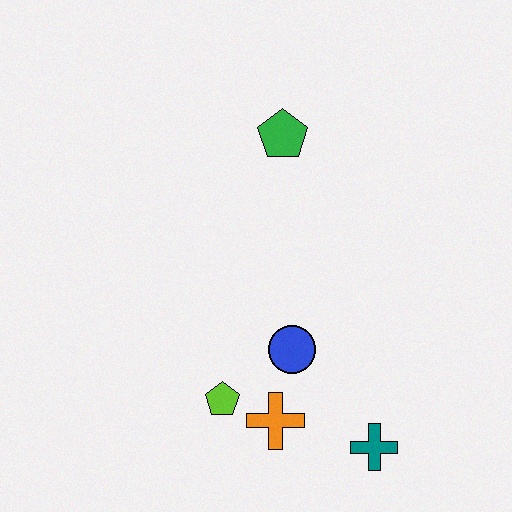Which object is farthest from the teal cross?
The green pentagon is farthest from the teal cross.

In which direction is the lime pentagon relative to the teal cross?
The lime pentagon is to the left of the teal cross.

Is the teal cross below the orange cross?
Yes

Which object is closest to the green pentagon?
The blue circle is closest to the green pentagon.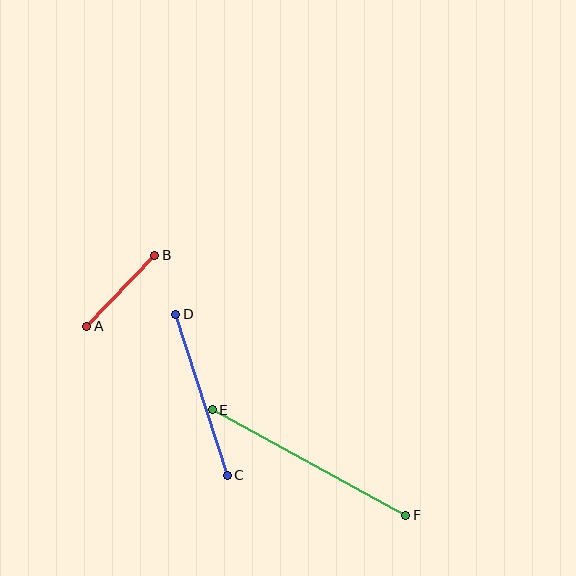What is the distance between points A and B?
The distance is approximately 98 pixels.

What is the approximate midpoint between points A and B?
The midpoint is at approximately (121, 291) pixels.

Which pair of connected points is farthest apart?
Points E and F are farthest apart.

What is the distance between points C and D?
The distance is approximately 169 pixels.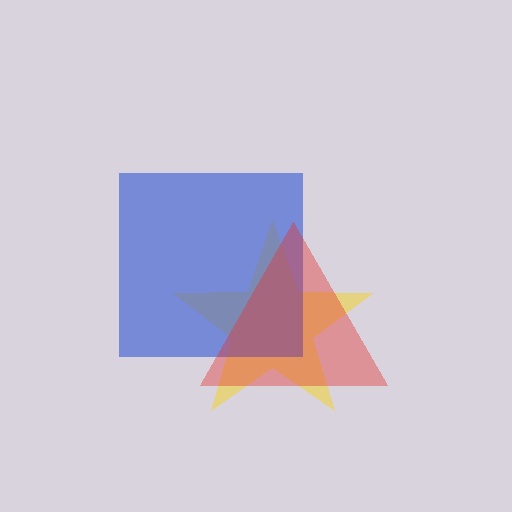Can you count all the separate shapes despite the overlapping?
Yes, there are 3 separate shapes.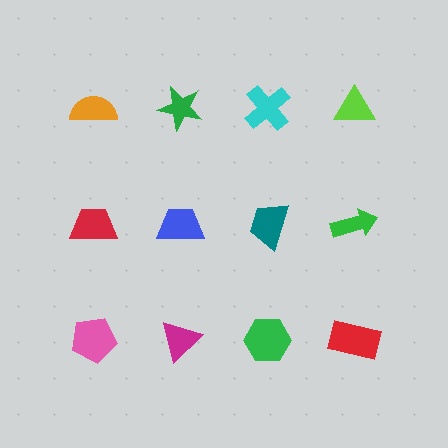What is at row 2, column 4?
A green arrow.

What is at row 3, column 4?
A red rectangle.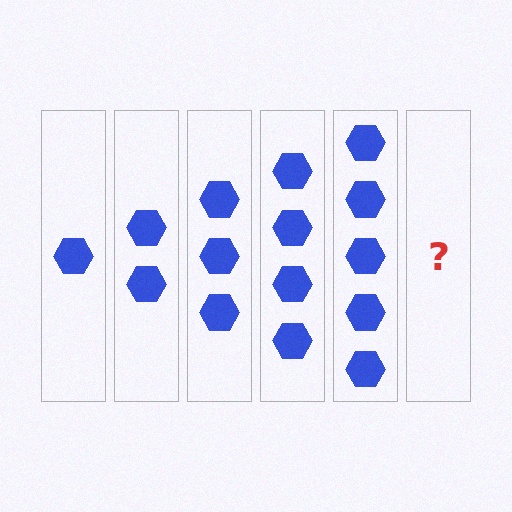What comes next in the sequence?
The next element should be 6 hexagons.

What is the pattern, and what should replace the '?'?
The pattern is that each step adds one more hexagon. The '?' should be 6 hexagons.